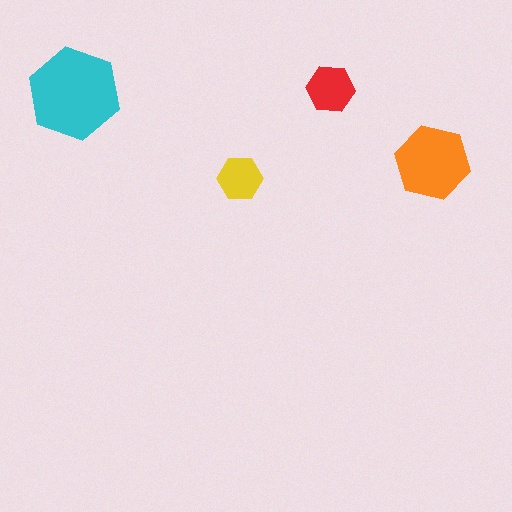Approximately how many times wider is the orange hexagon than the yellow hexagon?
About 1.5 times wider.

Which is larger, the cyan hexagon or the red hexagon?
The cyan one.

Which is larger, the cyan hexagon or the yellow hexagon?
The cyan one.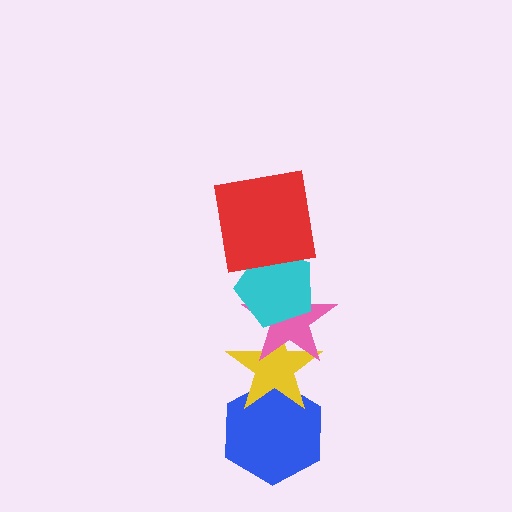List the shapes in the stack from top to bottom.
From top to bottom: the red square, the cyan pentagon, the pink star, the yellow star, the blue hexagon.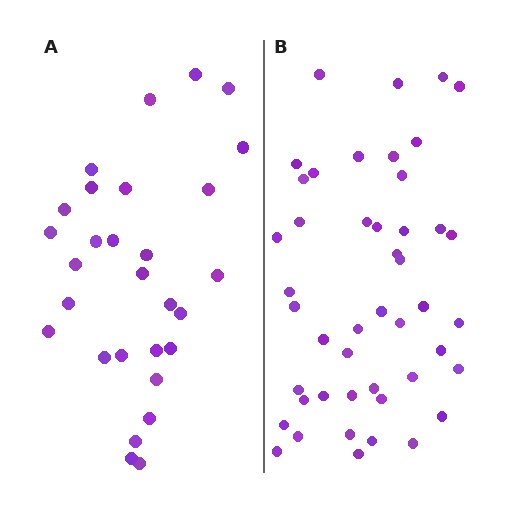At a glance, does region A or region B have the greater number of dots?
Region B (the right region) has more dots.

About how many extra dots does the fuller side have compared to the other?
Region B has approximately 15 more dots than region A.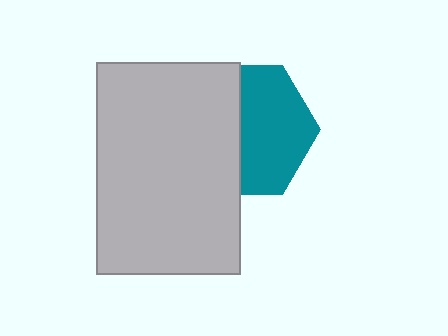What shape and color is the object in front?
The object in front is a light gray rectangle.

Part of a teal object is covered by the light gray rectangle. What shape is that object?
It is a hexagon.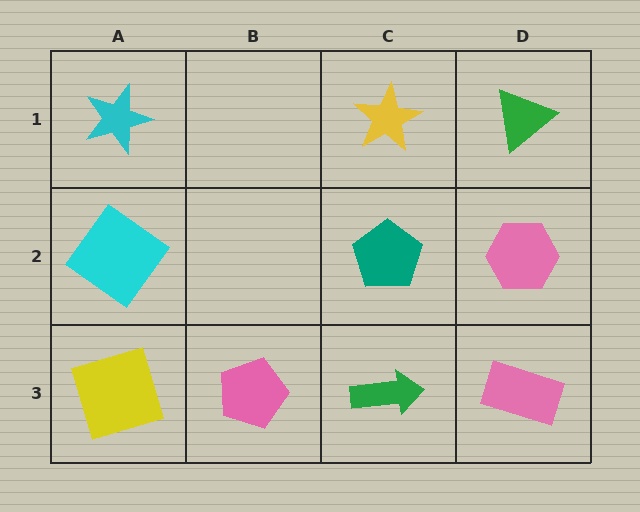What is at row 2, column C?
A teal pentagon.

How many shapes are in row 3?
4 shapes.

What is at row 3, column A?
A yellow square.